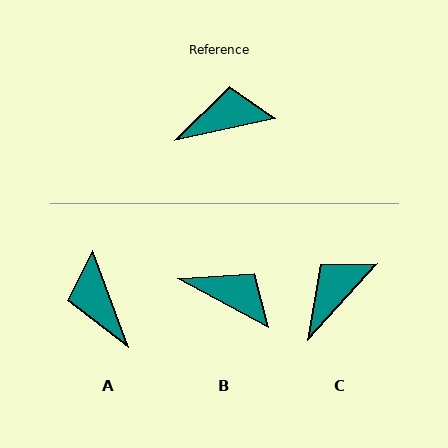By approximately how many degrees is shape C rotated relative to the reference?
Approximately 36 degrees counter-clockwise.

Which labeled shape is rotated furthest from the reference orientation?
A, about 98 degrees away.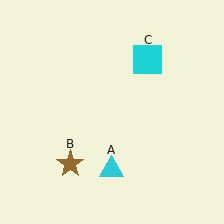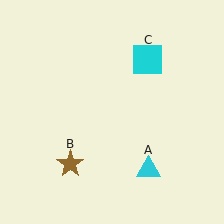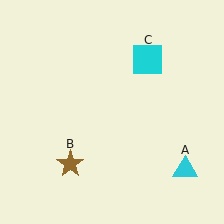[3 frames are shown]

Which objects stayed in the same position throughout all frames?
Brown star (object B) and cyan square (object C) remained stationary.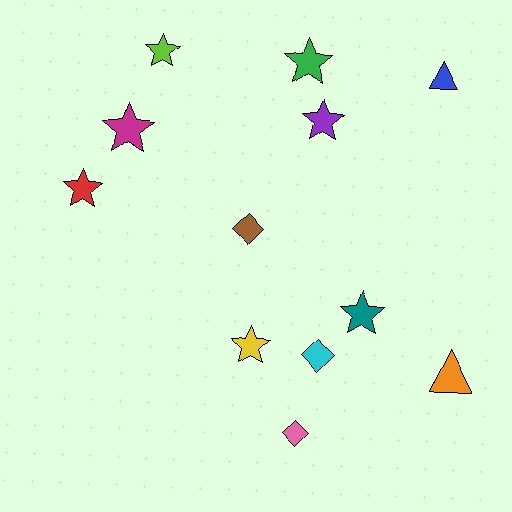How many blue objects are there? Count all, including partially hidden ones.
There is 1 blue object.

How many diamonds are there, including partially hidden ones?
There are 3 diamonds.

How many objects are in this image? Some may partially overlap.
There are 12 objects.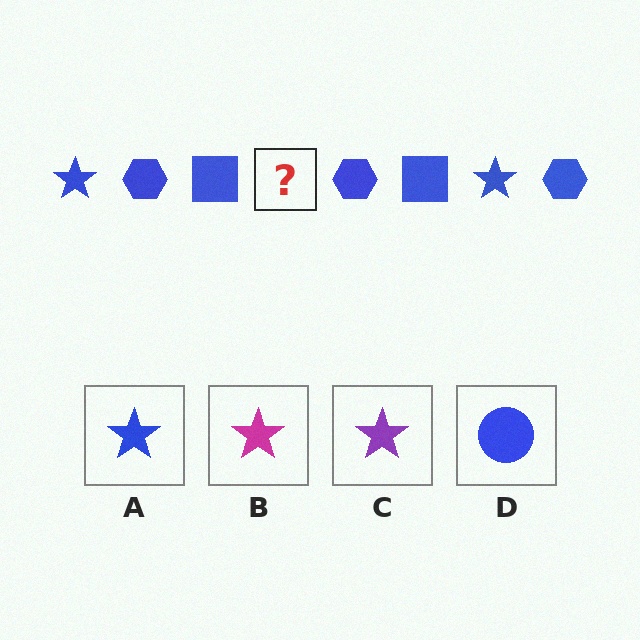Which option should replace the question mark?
Option A.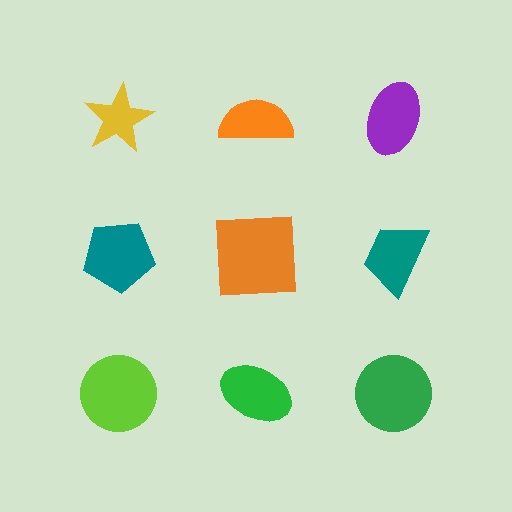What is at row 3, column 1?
A lime circle.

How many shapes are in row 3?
3 shapes.